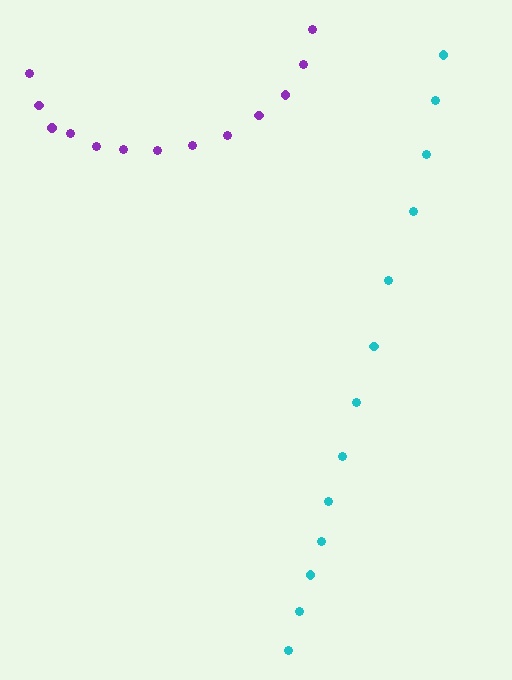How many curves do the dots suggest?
There are 2 distinct paths.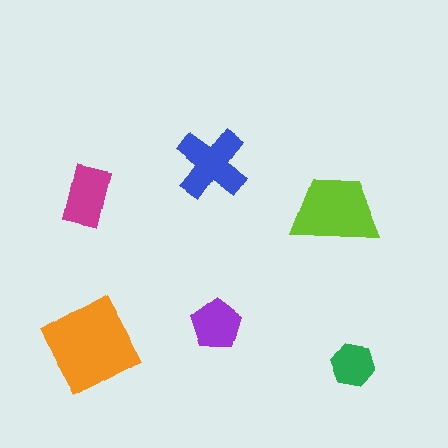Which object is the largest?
The orange diamond.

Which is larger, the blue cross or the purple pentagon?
The blue cross.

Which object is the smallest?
The green hexagon.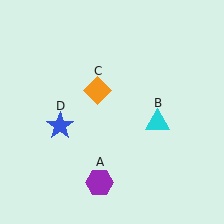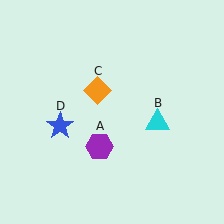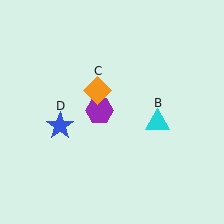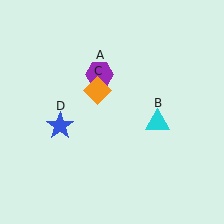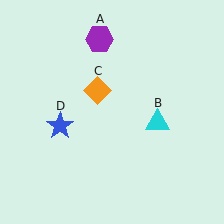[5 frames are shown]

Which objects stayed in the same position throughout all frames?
Cyan triangle (object B) and orange diamond (object C) and blue star (object D) remained stationary.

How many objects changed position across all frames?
1 object changed position: purple hexagon (object A).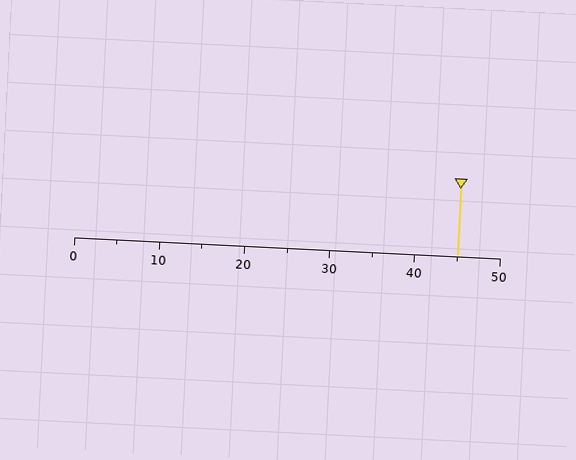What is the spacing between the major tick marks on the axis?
The major ticks are spaced 10 apart.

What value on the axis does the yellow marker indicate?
The marker indicates approximately 45.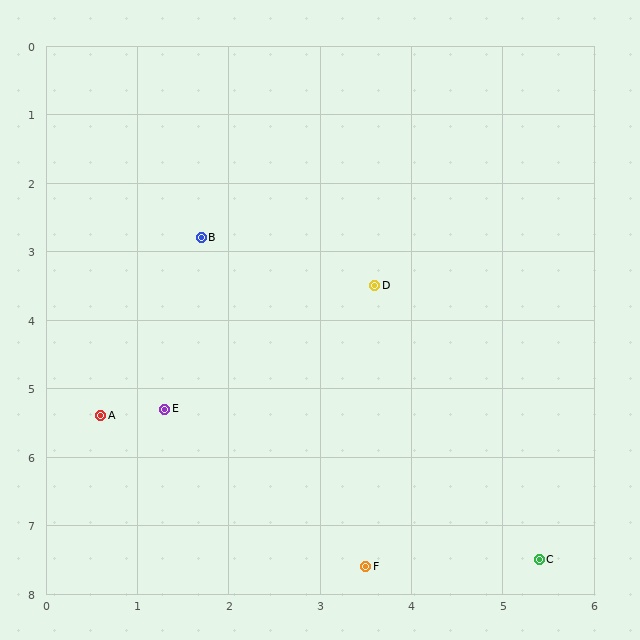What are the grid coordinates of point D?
Point D is at approximately (3.6, 3.5).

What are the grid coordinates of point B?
Point B is at approximately (1.7, 2.8).